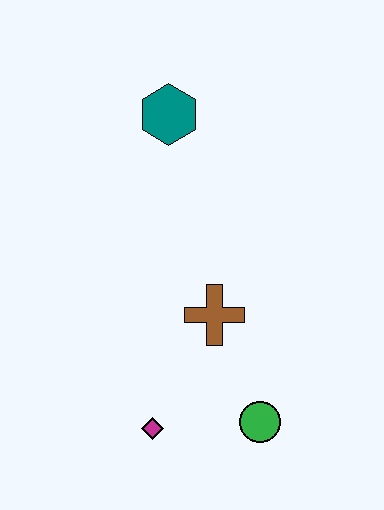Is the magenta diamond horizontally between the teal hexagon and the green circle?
No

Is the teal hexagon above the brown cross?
Yes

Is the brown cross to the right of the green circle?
No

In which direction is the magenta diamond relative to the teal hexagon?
The magenta diamond is below the teal hexagon.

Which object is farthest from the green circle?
The teal hexagon is farthest from the green circle.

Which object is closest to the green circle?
The magenta diamond is closest to the green circle.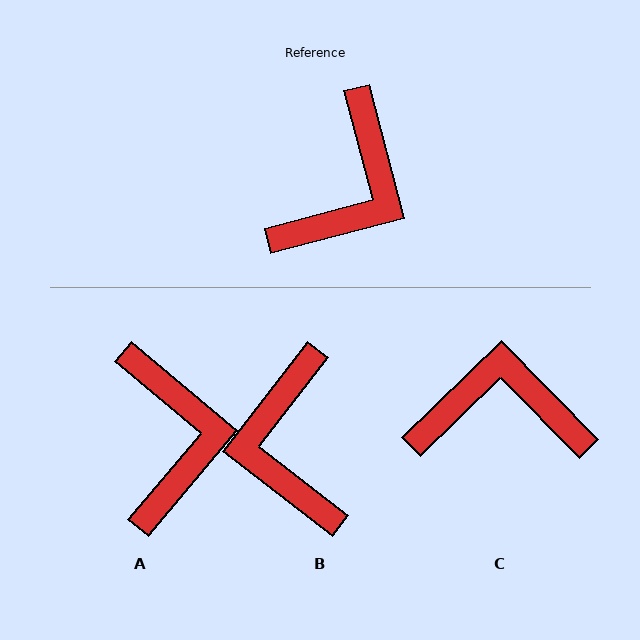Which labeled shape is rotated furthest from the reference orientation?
B, about 143 degrees away.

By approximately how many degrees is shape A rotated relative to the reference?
Approximately 35 degrees counter-clockwise.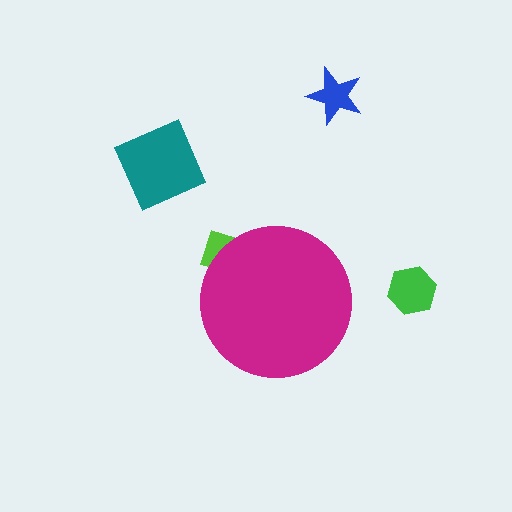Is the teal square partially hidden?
No, the teal square is fully visible.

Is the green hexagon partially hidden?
No, the green hexagon is fully visible.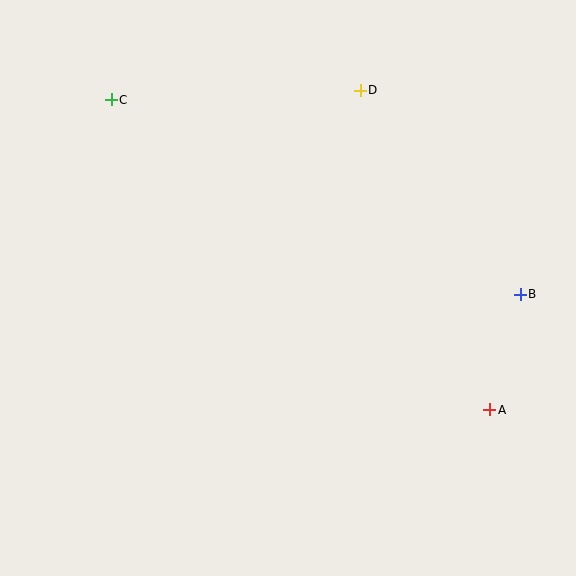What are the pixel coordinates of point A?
Point A is at (490, 410).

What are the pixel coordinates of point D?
Point D is at (360, 90).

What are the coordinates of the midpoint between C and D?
The midpoint between C and D is at (236, 95).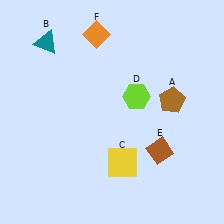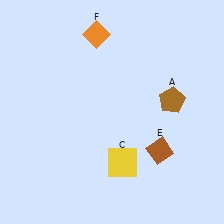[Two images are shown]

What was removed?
The teal triangle (B), the lime hexagon (D) were removed in Image 2.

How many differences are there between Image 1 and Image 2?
There are 2 differences between the two images.